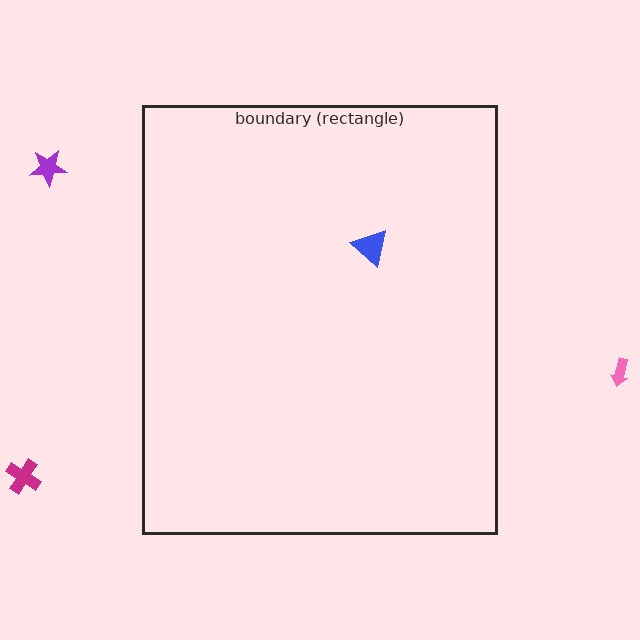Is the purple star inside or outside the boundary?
Outside.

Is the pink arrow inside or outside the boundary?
Outside.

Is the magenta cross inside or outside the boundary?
Outside.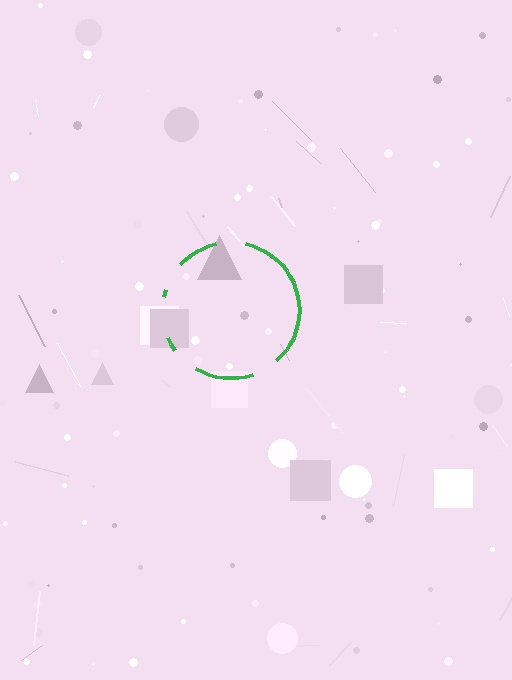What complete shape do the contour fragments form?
The contour fragments form a circle.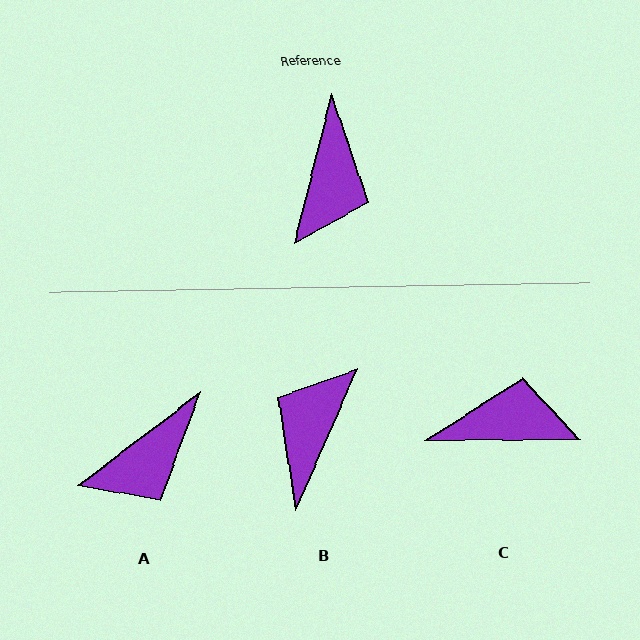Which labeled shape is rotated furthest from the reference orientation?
B, about 171 degrees away.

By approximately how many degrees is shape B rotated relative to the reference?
Approximately 171 degrees counter-clockwise.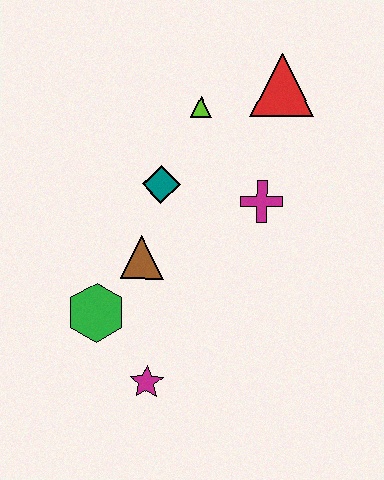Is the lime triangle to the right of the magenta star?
Yes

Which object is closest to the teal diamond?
The brown triangle is closest to the teal diamond.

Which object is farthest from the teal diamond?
The magenta star is farthest from the teal diamond.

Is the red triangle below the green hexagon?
No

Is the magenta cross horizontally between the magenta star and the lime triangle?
No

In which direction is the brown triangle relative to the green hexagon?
The brown triangle is above the green hexagon.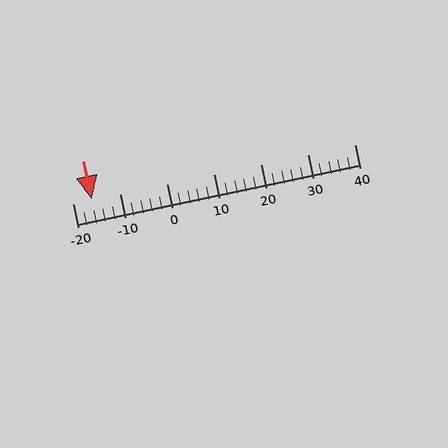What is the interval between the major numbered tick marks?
The major tick marks are spaced 10 units apart.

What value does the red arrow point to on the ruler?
The red arrow points to approximately -16.